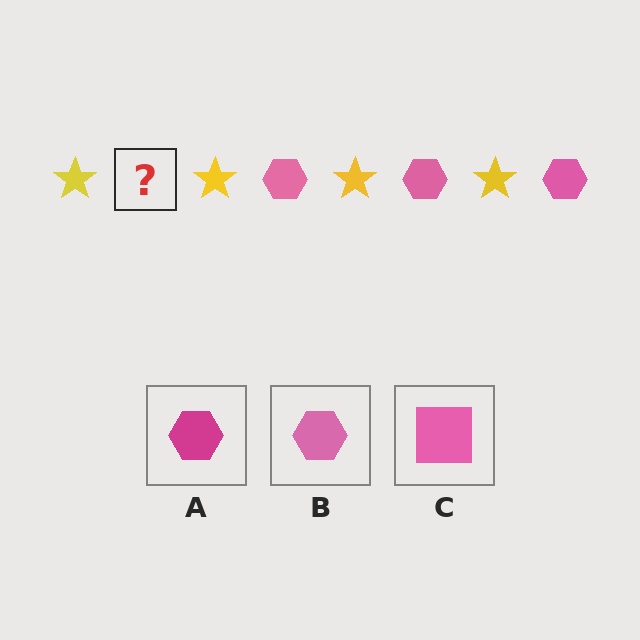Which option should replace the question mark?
Option B.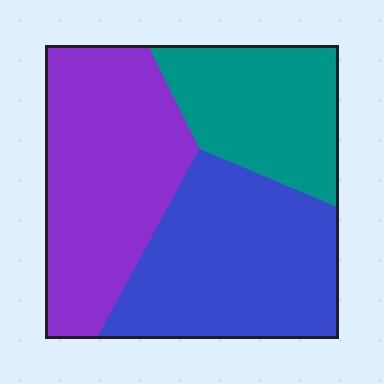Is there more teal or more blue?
Blue.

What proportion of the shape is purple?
Purple covers 38% of the shape.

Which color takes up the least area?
Teal, at roughly 25%.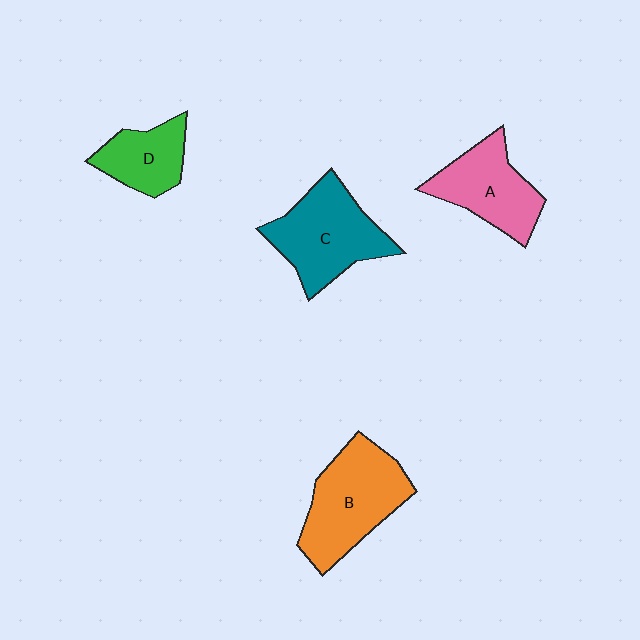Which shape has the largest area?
Shape B (orange).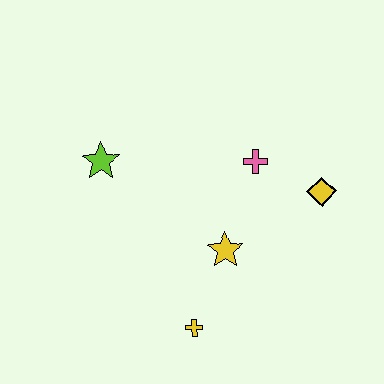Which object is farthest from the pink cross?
The yellow cross is farthest from the pink cross.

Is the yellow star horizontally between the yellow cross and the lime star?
No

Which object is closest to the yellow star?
The yellow cross is closest to the yellow star.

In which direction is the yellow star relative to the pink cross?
The yellow star is below the pink cross.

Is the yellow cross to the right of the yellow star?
No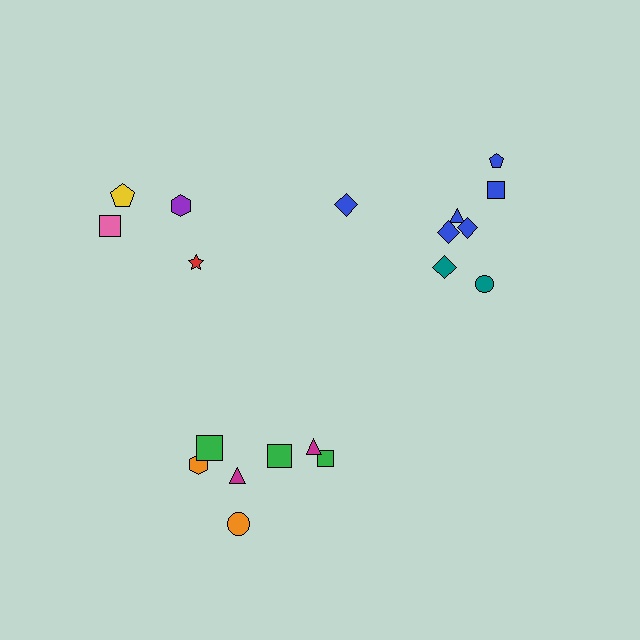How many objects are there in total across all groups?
There are 19 objects.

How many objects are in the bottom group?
There are 7 objects.